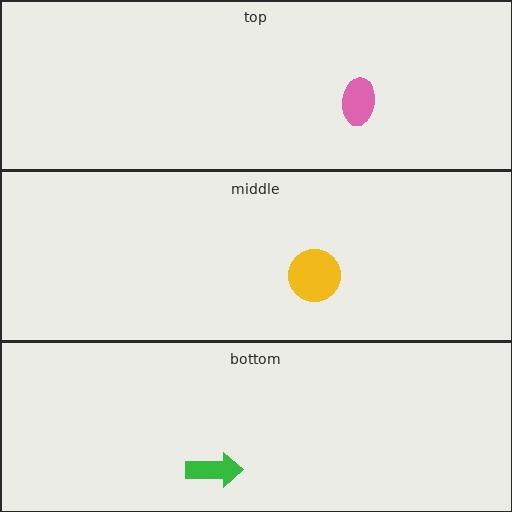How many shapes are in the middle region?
1.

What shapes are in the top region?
The pink ellipse.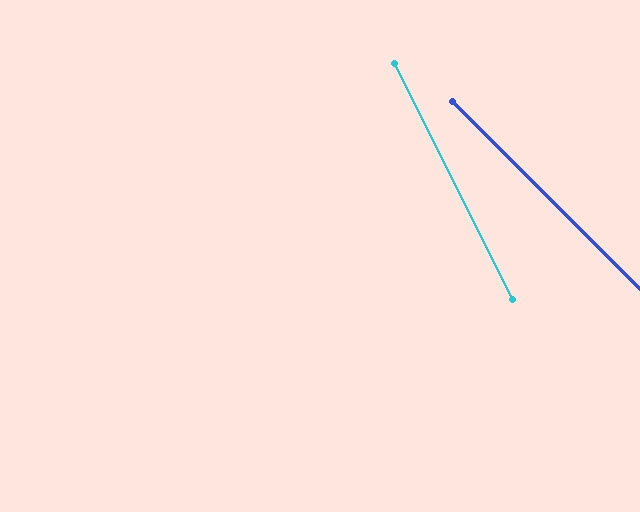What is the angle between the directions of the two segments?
Approximately 18 degrees.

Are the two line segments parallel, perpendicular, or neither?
Neither parallel nor perpendicular — they differ by about 18°.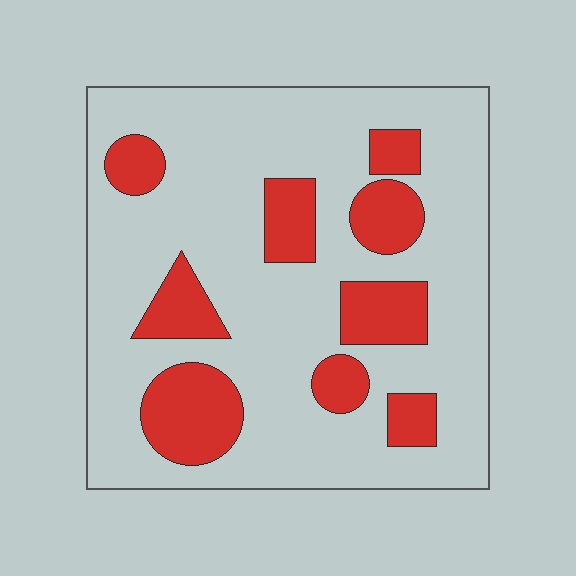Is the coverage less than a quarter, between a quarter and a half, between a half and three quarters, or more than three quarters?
Less than a quarter.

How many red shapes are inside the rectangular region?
9.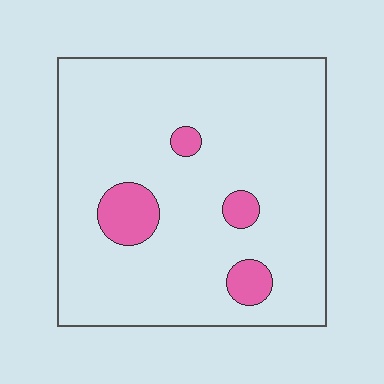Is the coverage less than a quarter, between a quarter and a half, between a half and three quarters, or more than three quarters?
Less than a quarter.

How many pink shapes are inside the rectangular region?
4.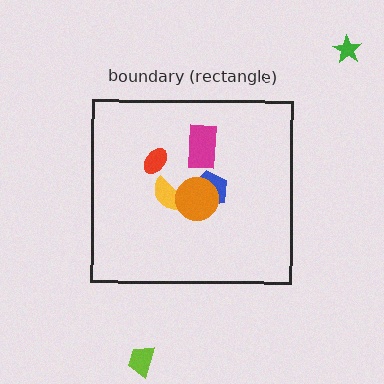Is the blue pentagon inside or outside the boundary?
Inside.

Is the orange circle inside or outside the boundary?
Inside.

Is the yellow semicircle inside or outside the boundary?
Inside.